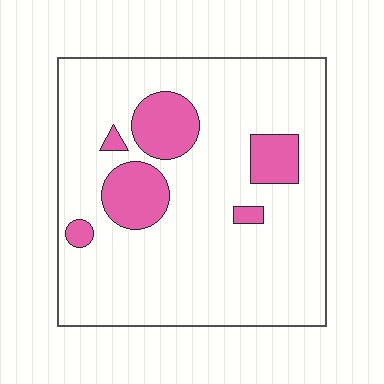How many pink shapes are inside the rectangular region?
6.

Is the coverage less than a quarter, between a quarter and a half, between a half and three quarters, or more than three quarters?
Less than a quarter.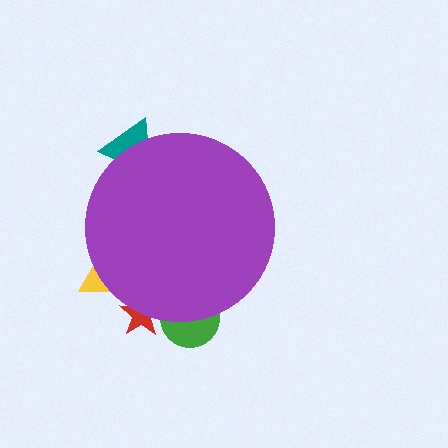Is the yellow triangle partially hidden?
Yes, the yellow triangle is partially hidden behind the purple circle.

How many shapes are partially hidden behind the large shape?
4 shapes are partially hidden.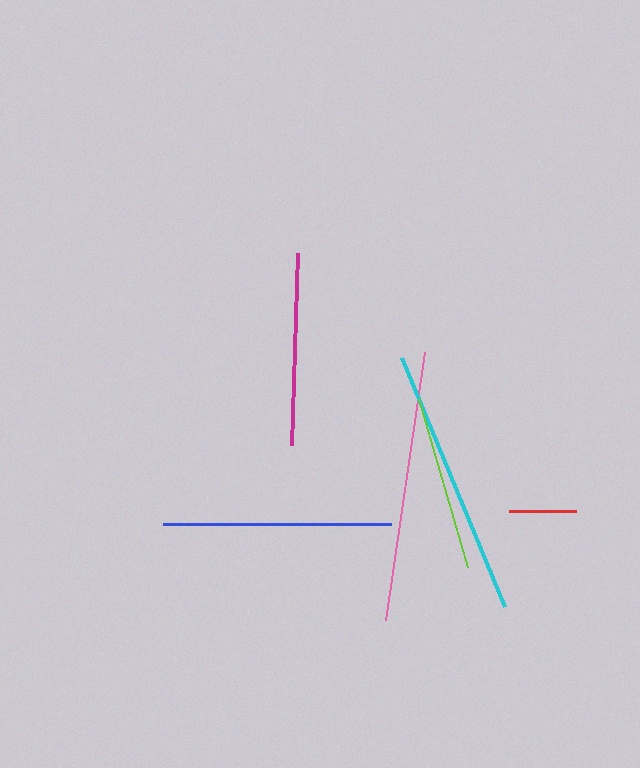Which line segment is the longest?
The pink line is the longest at approximately 272 pixels.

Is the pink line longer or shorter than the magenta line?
The pink line is longer than the magenta line.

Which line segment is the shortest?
The red line is the shortest at approximately 67 pixels.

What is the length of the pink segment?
The pink segment is approximately 272 pixels long.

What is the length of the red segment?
The red segment is approximately 67 pixels long.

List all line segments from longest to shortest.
From longest to shortest: pink, cyan, blue, magenta, lime, red.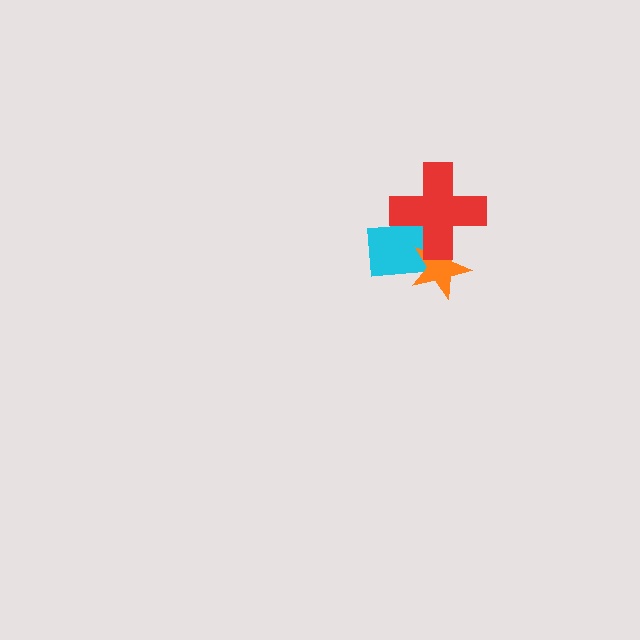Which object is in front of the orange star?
The red cross is in front of the orange star.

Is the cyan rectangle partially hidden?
Yes, it is partially covered by another shape.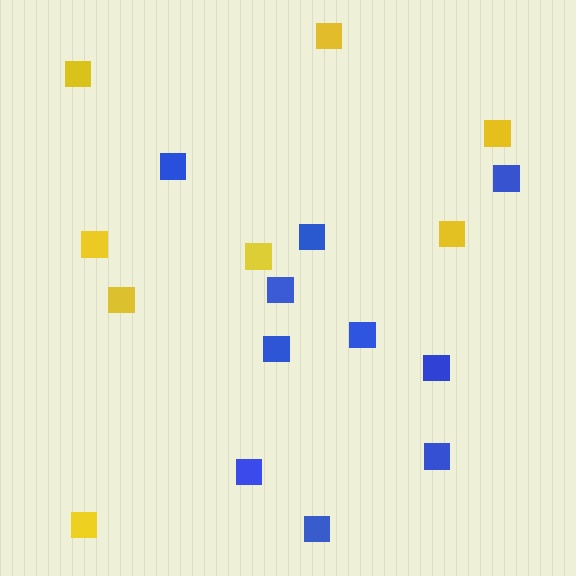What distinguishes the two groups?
There are 2 groups: one group of blue squares (10) and one group of yellow squares (8).